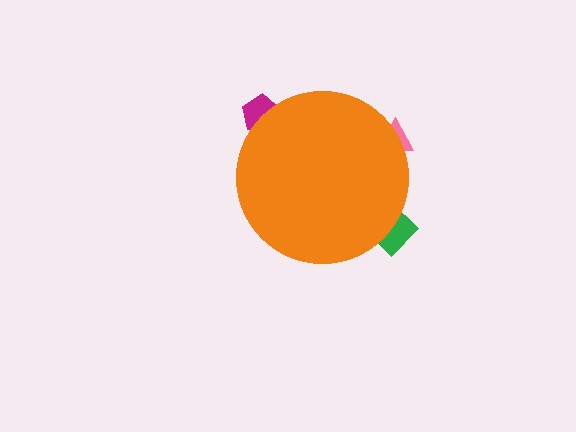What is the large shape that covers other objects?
An orange circle.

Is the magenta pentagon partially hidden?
Yes, the magenta pentagon is partially hidden behind the orange circle.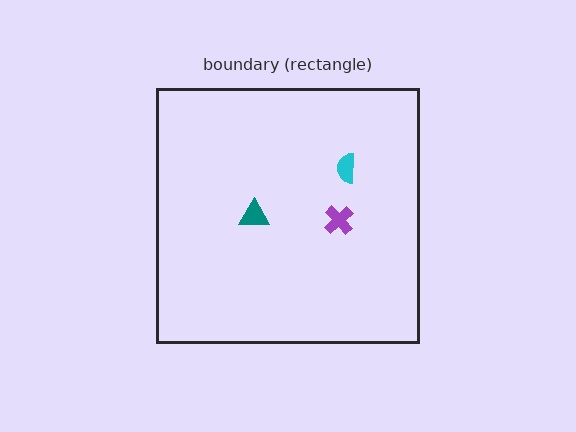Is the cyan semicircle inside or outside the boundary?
Inside.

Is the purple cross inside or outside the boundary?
Inside.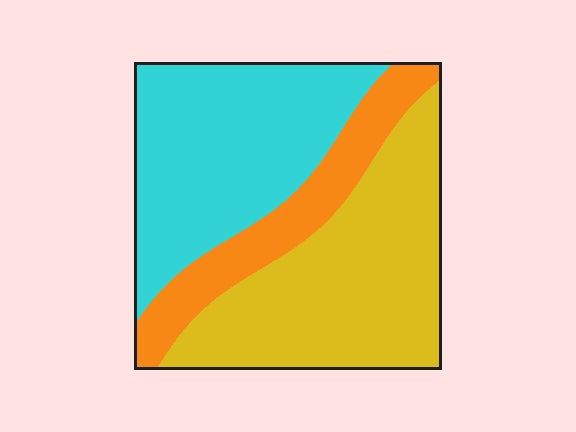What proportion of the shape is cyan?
Cyan covers 39% of the shape.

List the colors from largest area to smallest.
From largest to smallest: yellow, cyan, orange.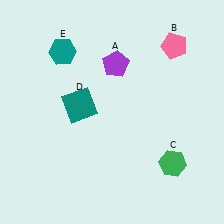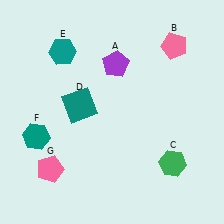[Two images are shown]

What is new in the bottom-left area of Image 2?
A pink pentagon (G) was added in the bottom-left area of Image 2.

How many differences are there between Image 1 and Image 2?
There are 2 differences between the two images.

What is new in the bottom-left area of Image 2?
A teal hexagon (F) was added in the bottom-left area of Image 2.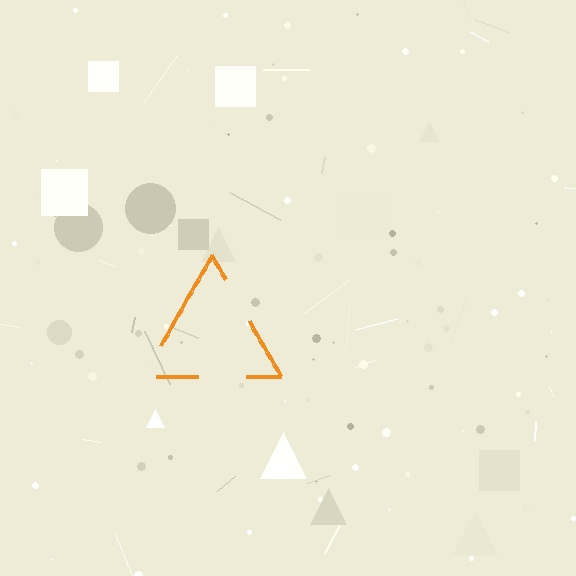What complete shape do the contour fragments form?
The contour fragments form a triangle.